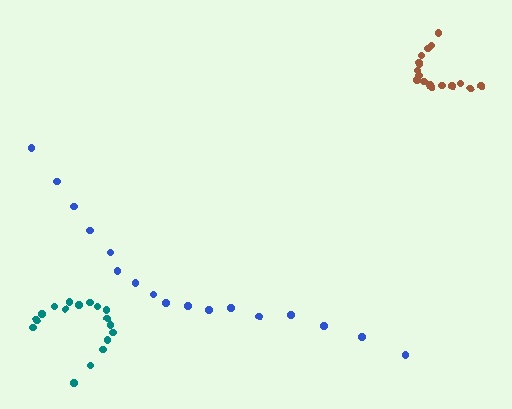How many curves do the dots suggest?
There are 3 distinct paths.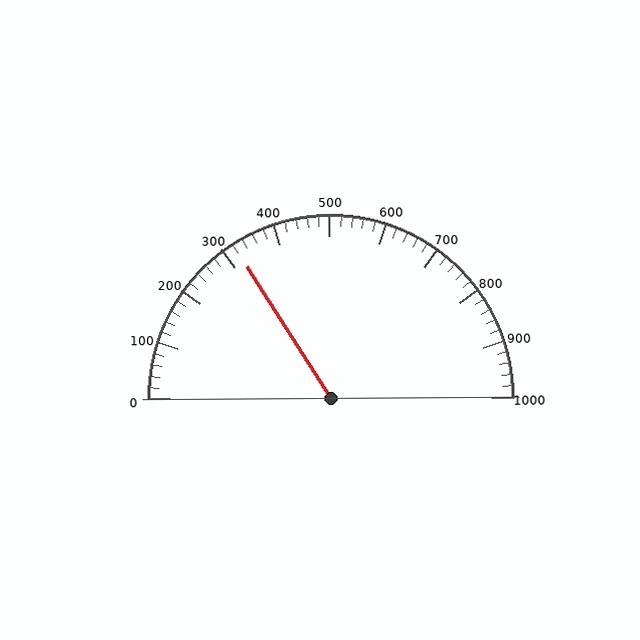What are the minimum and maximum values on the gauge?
The gauge ranges from 0 to 1000.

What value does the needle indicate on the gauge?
The needle indicates approximately 320.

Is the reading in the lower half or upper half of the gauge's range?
The reading is in the lower half of the range (0 to 1000).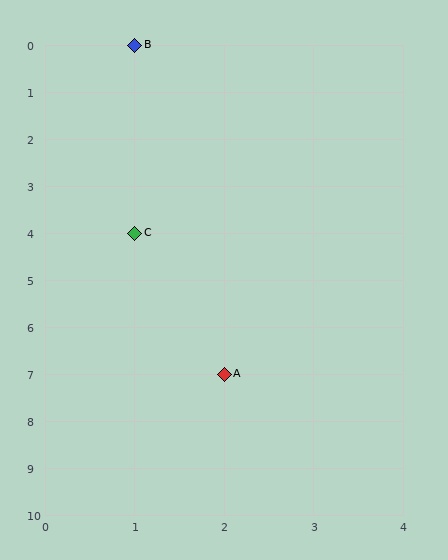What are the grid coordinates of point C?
Point C is at grid coordinates (1, 4).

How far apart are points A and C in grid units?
Points A and C are 1 column and 3 rows apart (about 3.2 grid units diagonally).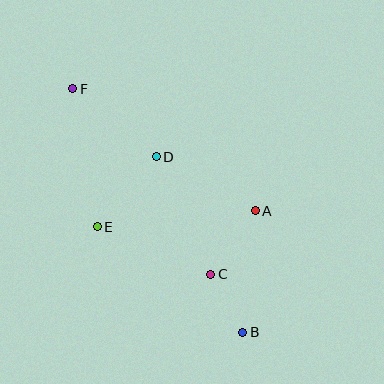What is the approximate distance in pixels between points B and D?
The distance between B and D is approximately 196 pixels.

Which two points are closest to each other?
Points B and C are closest to each other.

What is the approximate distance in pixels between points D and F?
The distance between D and F is approximately 108 pixels.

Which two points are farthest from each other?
Points B and F are farthest from each other.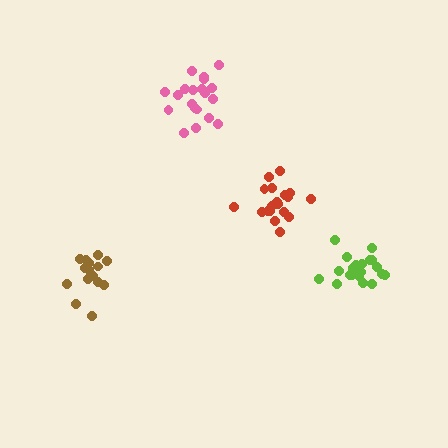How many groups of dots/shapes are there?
There are 4 groups.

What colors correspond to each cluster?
The clusters are colored: pink, red, lime, brown.